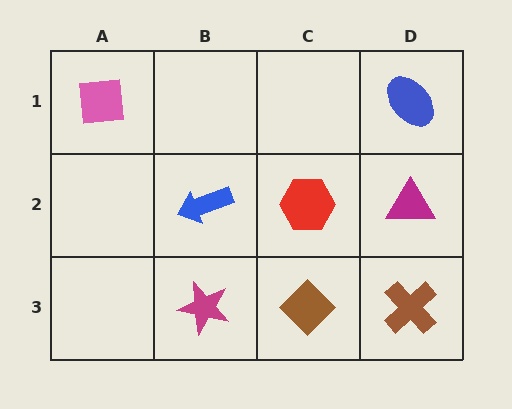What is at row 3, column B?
A magenta star.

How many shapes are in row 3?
3 shapes.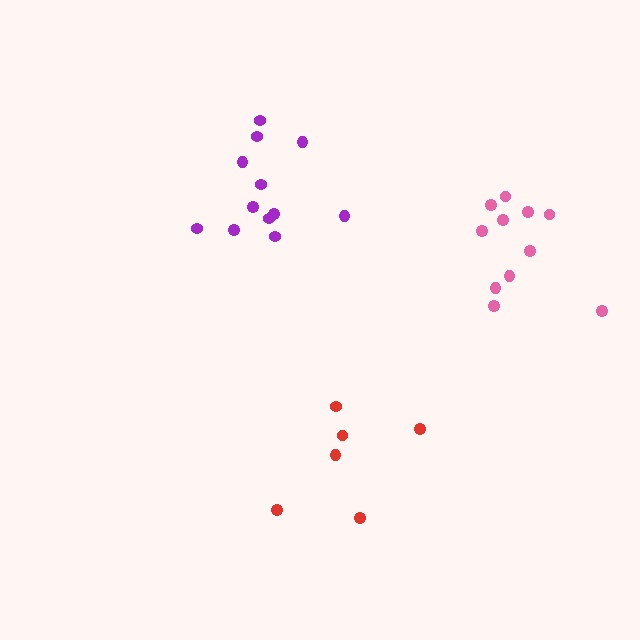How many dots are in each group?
Group 1: 11 dots, Group 2: 6 dots, Group 3: 12 dots (29 total).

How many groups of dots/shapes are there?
There are 3 groups.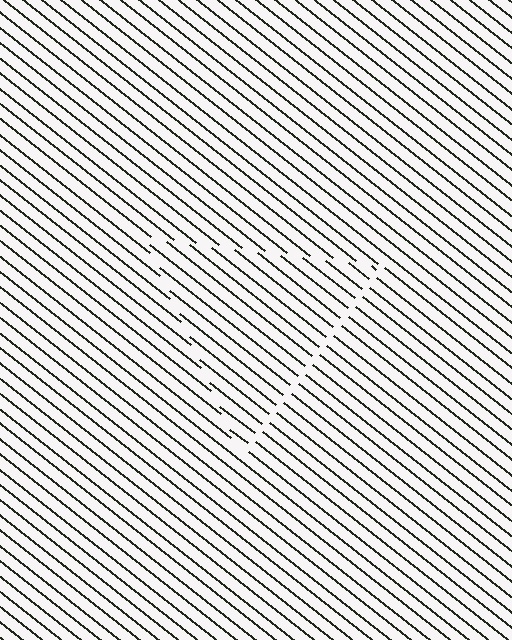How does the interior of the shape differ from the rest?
The interior of the shape contains the same grating, shifted by half a period — the contour is defined by the phase discontinuity where line-ends from the inner and outer gratings abut.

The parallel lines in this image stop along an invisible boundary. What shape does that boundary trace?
An illusory triangle. The interior of the shape contains the same grating, shifted by half a period — the contour is defined by the phase discontinuity where line-ends from the inner and outer gratings abut.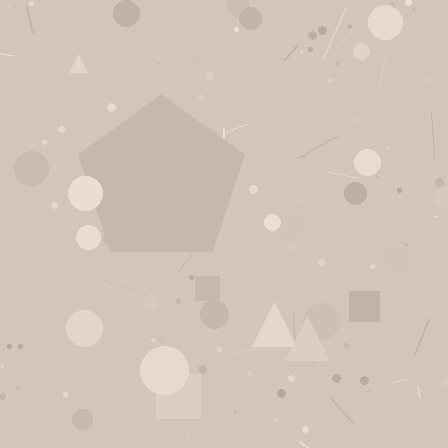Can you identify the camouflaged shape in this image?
The camouflaged shape is a pentagon.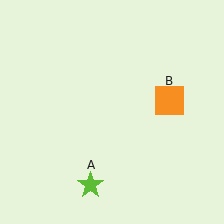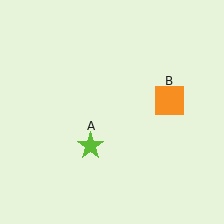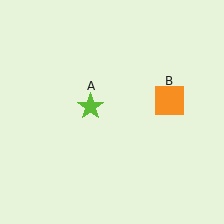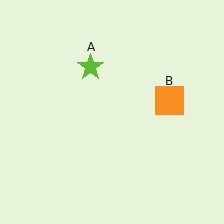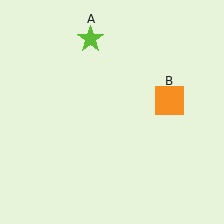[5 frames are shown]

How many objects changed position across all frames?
1 object changed position: lime star (object A).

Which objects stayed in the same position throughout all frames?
Orange square (object B) remained stationary.